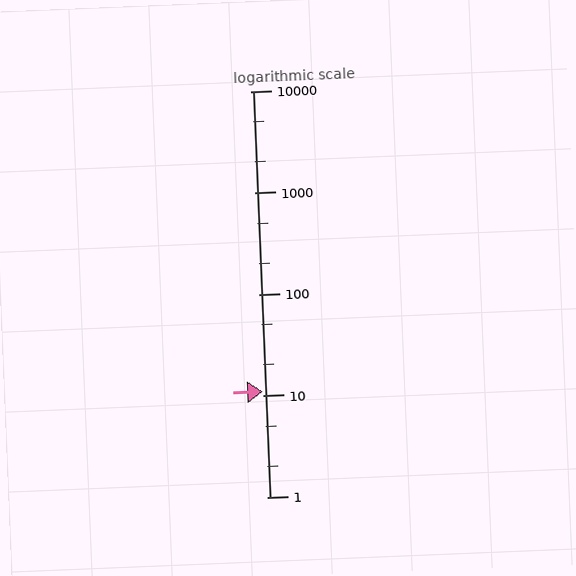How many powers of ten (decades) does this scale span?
The scale spans 4 decades, from 1 to 10000.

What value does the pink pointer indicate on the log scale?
The pointer indicates approximately 11.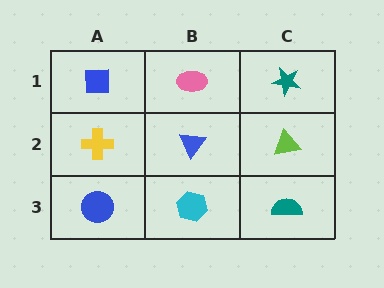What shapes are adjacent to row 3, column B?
A blue triangle (row 2, column B), a blue circle (row 3, column A), a teal semicircle (row 3, column C).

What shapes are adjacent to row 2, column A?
A blue square (row 1, column A), a blue circle (row 3, column A), a blue triangle (row 2, column B).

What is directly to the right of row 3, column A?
A cyan hexagon.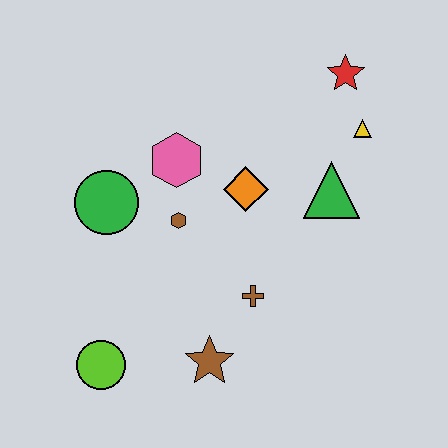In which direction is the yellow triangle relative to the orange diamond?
The yellow triangle is to the right of the orange diamond.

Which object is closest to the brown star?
The brown cross is closest to the brown star.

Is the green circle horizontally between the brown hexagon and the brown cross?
No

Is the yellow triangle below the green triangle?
No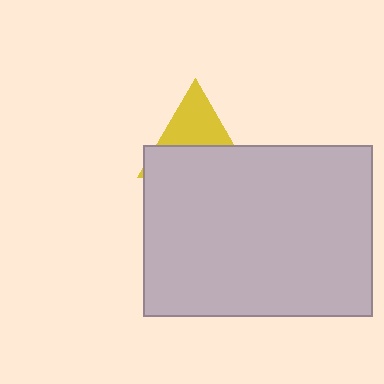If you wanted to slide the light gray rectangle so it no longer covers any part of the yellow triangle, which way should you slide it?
Slide it down — that is the most direct way to separate the two shapes.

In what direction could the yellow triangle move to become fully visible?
The yellow triangle could move up. That would shift it out from behind the light gray rectangle entirely.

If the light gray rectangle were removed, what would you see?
You would see the complete yellow triangle.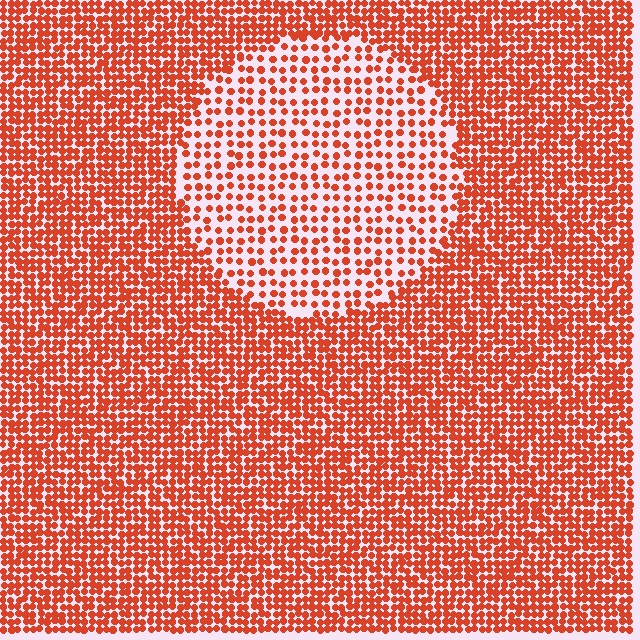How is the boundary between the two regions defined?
The boundary is defined by a change in element density (approximately 2.1x ratio). All elements are the same color, size, and shape.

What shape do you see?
I see a circle.